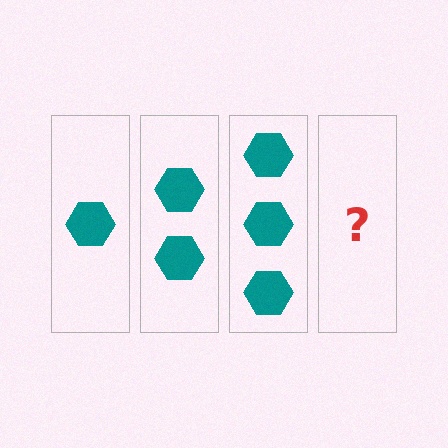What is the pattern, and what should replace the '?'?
The pattern is that each step adds one more hexagon. The '?' should be 4 hexagons.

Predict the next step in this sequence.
The next step is 4 hexagons.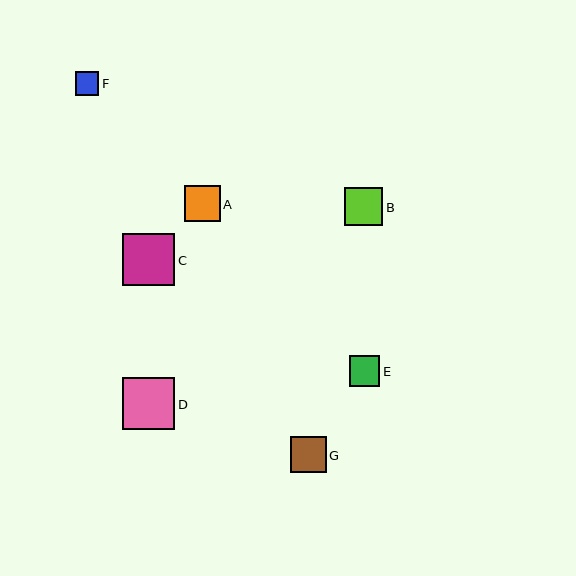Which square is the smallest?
Square F is the smallest with a size of approximately 24 pixels.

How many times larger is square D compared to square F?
Square D is approximately 2.2 times the size of square F.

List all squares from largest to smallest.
From largest to smallest: D, C, B, A, G, E, F.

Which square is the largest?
Square D is the largest with a size of approximately 52 pixels.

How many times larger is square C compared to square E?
Square C is approximately 1.7 times the size of square E.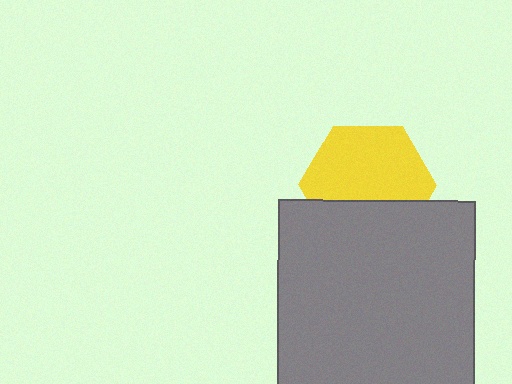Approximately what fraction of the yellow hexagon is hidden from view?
Roughly 35% of the yellow hexagon is hidden behind the gray square.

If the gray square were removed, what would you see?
You would see the complete yellow hexagon.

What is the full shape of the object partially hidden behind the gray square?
The partially hidden object is a yellow hexagon.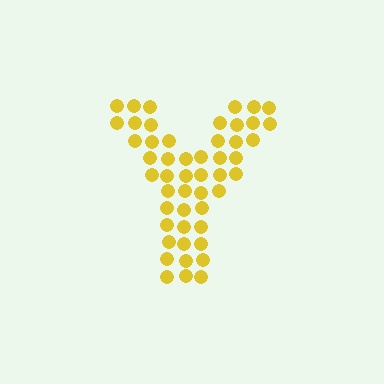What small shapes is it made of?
It is made of small circles.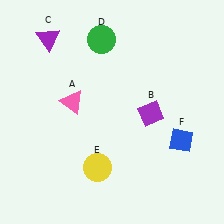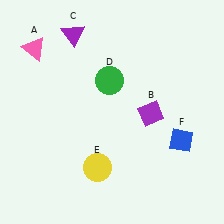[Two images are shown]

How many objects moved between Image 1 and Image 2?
3 objects moved between the two images.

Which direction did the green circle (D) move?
The green circle (D) moved down.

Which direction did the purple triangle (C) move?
The purple triangle (C) moved right.